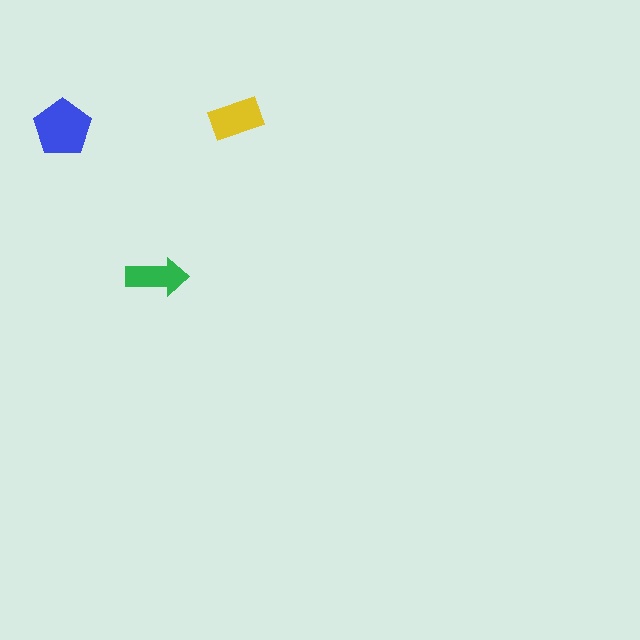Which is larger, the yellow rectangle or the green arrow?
The yellow rectangle.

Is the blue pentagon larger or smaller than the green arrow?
Larger.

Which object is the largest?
The blue pentagon.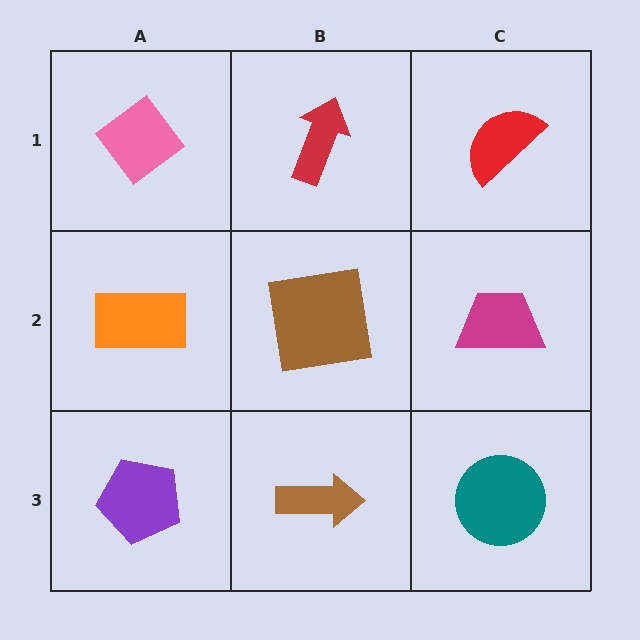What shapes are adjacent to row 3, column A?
An orange rectangle (row 2, column A), a brown arrow (row 3, column B).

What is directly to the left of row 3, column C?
A brown arrow.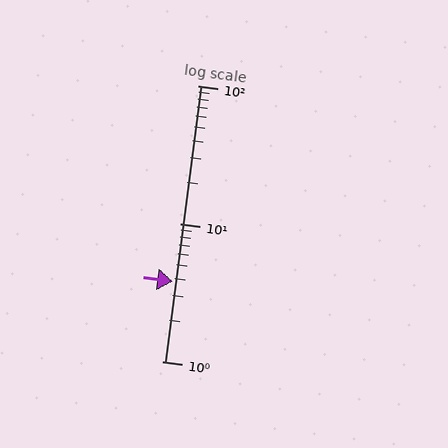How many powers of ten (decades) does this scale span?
The scale spans 2 decades, from 1 to 100.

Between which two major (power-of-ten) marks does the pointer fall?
The pointer is between 1 and 10.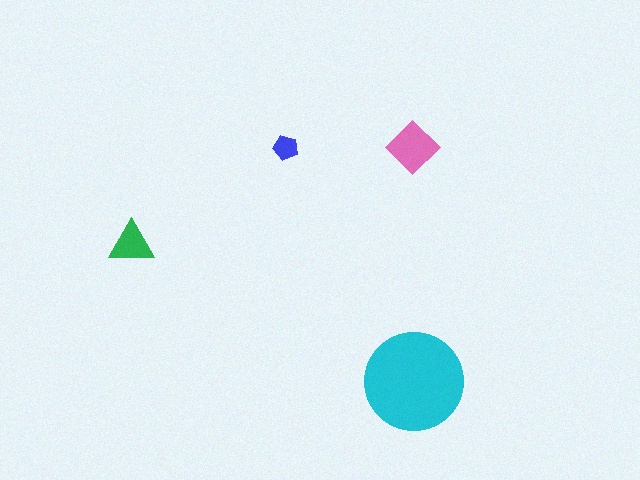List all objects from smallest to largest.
The blue pentagon, the green triangle, the pink diamond, the cyan circle.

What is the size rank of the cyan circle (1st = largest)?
1st.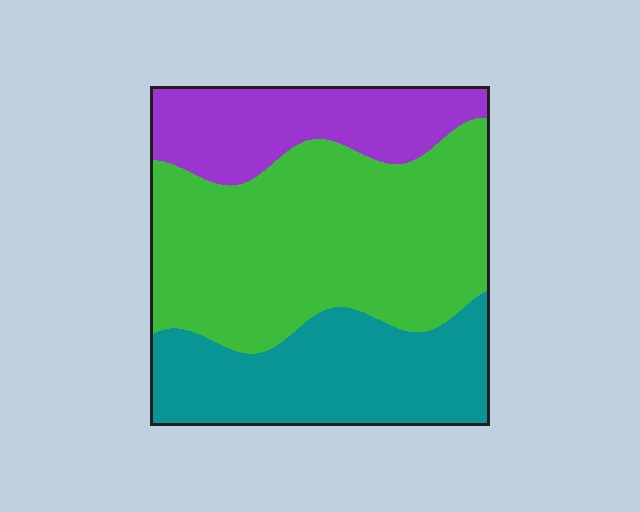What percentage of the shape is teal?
Teal covers about 30% of the shape.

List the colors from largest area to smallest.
From largest to smallest: green, teal, purple.